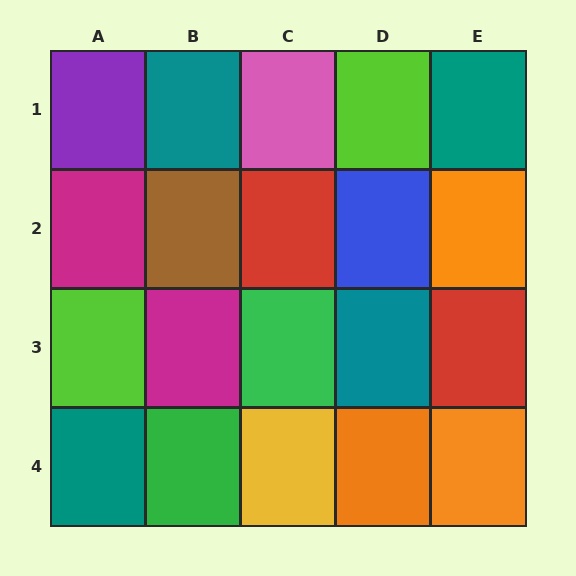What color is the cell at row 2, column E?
Orange.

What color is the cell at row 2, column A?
Magenta.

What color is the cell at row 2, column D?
Blue.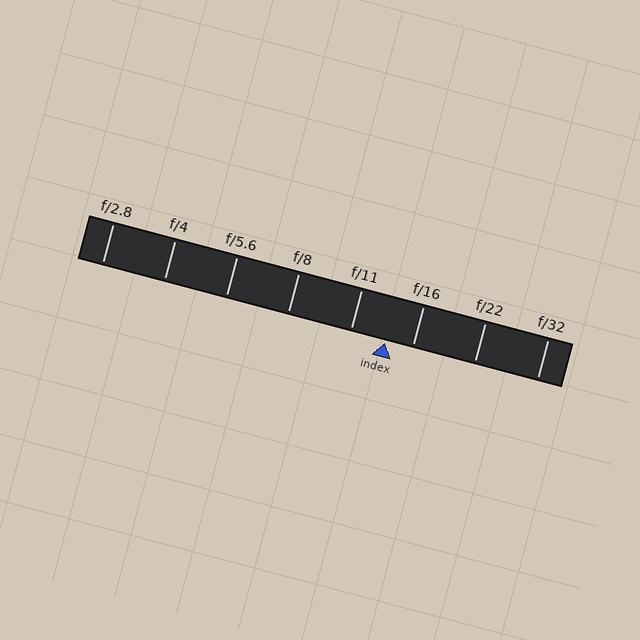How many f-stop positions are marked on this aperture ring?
There are 8 f-stop positions marked.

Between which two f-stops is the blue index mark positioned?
The index mark is between f/11 and f/16.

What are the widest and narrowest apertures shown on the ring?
The widest aperture shown is f/2.8 and the narrowest is f/32.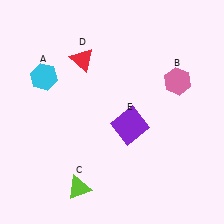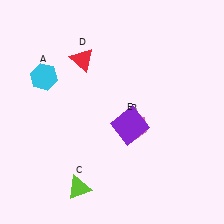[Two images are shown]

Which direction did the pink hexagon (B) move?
The pink hexagon (B) moved down.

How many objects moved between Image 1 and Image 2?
1 object moved between the two images.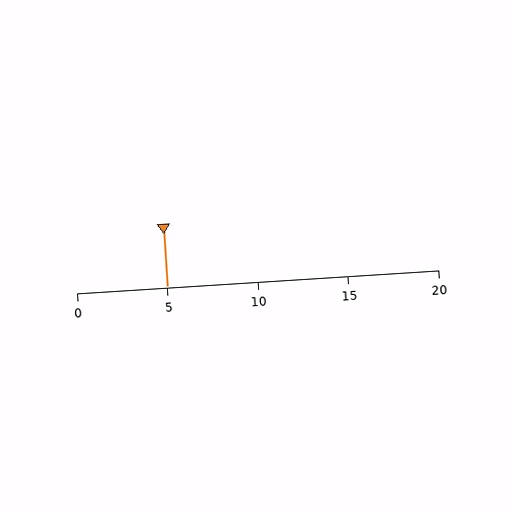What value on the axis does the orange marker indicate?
The marker indicates approximately 5.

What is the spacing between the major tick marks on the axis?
The major ticks are spaced 5 apart.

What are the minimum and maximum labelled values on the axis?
The axis runs from 0 to 20.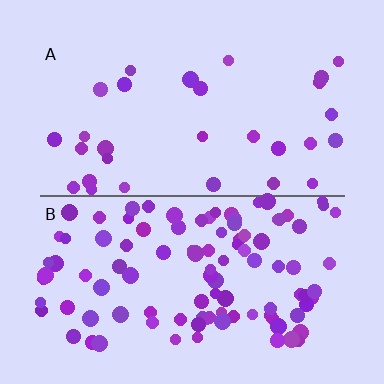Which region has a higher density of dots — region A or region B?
B (the bottom).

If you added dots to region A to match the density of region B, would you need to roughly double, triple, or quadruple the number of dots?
Approximately quadruple.